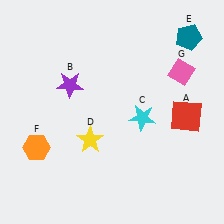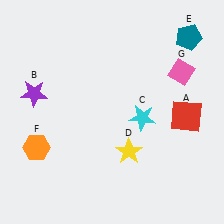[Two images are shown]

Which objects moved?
The objects that moved are: the purple star (B), the yellow star (D).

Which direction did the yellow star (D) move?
The yellow star (D) moved right.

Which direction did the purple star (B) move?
The purple star (B) moved left.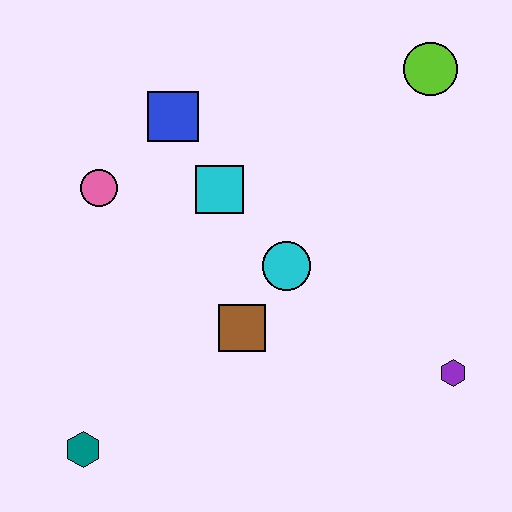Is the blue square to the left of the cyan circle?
Yes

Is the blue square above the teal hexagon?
Yes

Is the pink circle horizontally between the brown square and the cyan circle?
No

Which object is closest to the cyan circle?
The brown square is closest to the cyan circle.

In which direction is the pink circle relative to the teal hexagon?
The pink circle is above the teal hexagon.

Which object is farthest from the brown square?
The lime circle is farthest from the brown square.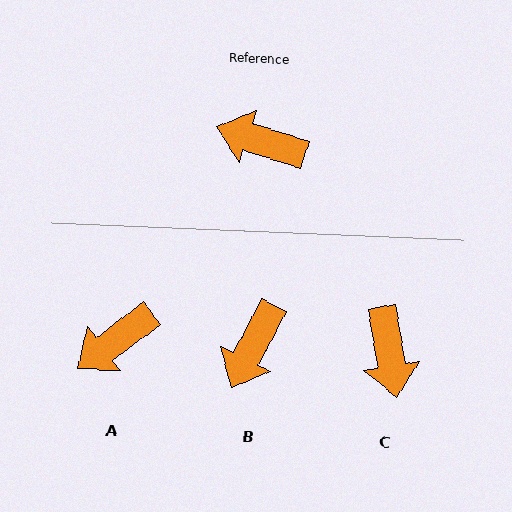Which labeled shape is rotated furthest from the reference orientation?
C, about 117 degrees away.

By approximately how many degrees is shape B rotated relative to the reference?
Approximately 80 degrees counter-clockwise.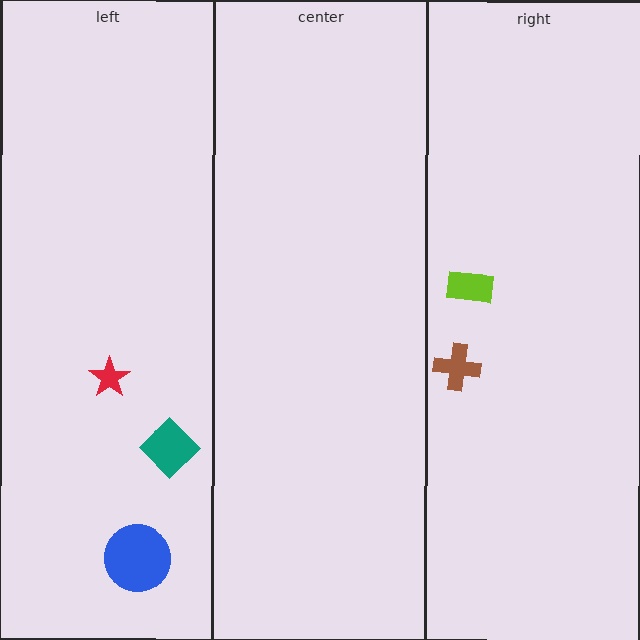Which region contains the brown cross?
The right region.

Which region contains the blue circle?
The left region.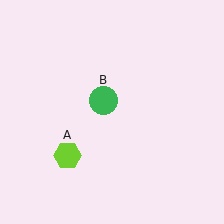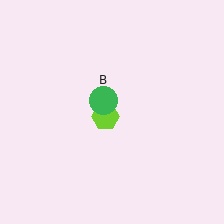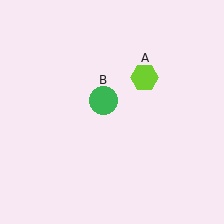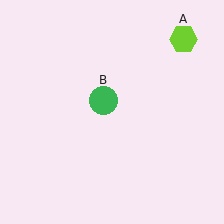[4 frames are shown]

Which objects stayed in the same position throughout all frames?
Green circle (object B) remained stationary.